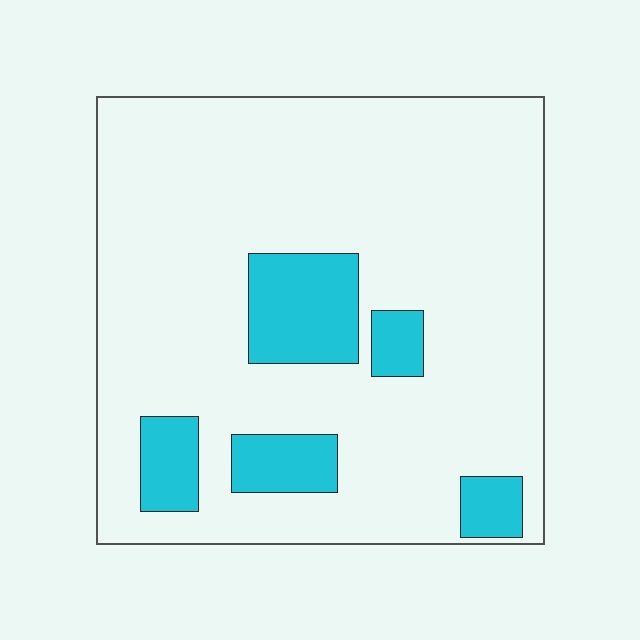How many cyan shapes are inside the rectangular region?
5.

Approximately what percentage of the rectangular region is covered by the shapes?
Approximately 15%.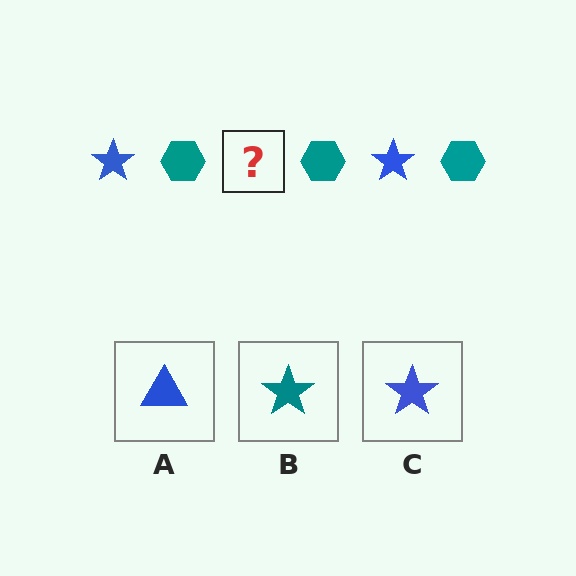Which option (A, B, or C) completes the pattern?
C.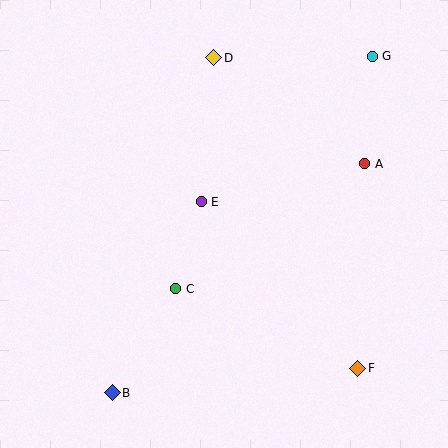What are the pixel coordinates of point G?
Point G is at (372, 56).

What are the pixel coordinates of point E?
Point E is at (201, 202).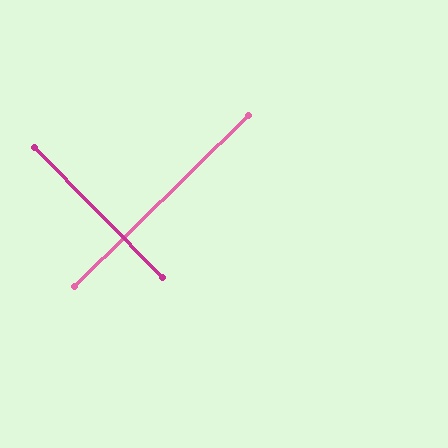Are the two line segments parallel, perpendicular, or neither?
Perpendicular — they meet at approximately 90°.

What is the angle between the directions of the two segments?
Approximately 90 degrees.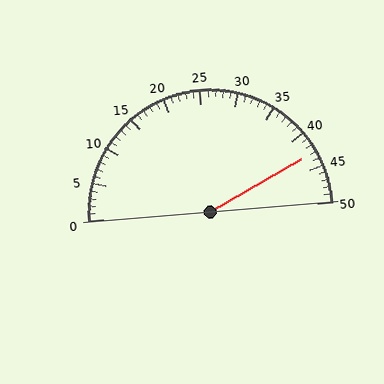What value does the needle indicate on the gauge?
The needle indicates approximately 43.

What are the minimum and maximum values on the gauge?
The gauge ranges from 0 to 50.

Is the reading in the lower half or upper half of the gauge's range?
The reading is in the upper half of the range (0 to 50).